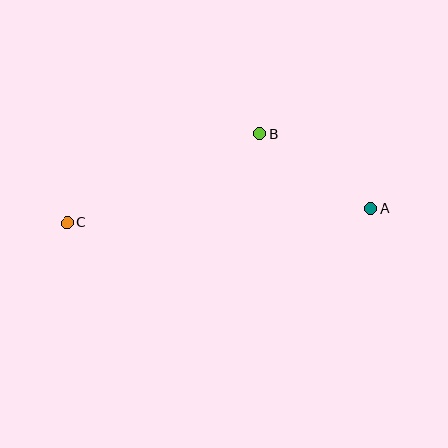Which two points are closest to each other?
Points A and B are closest to each other.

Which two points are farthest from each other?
Points A and C are farthest from each other.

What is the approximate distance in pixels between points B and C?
The distance between B and C is approximately 212 pixels.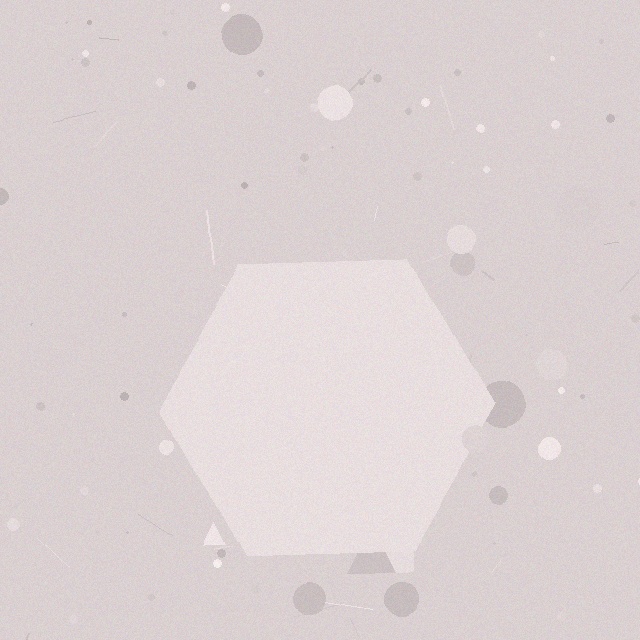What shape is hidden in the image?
A hexagon is hidden in the image.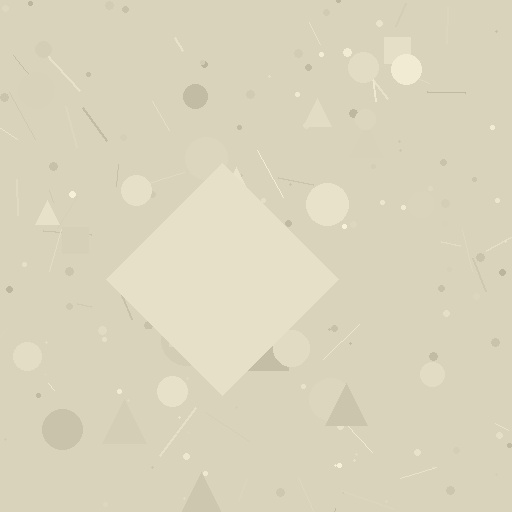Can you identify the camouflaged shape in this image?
The camouflaged shape is a diamond.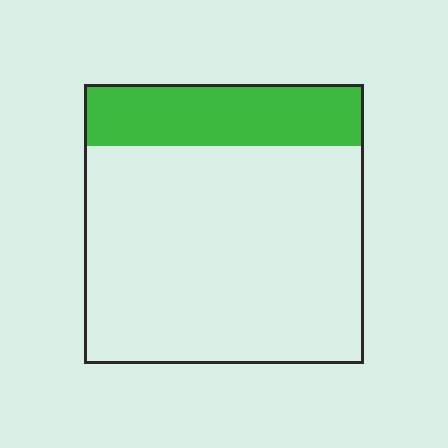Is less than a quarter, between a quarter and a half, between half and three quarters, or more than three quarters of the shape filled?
Less than a quarter.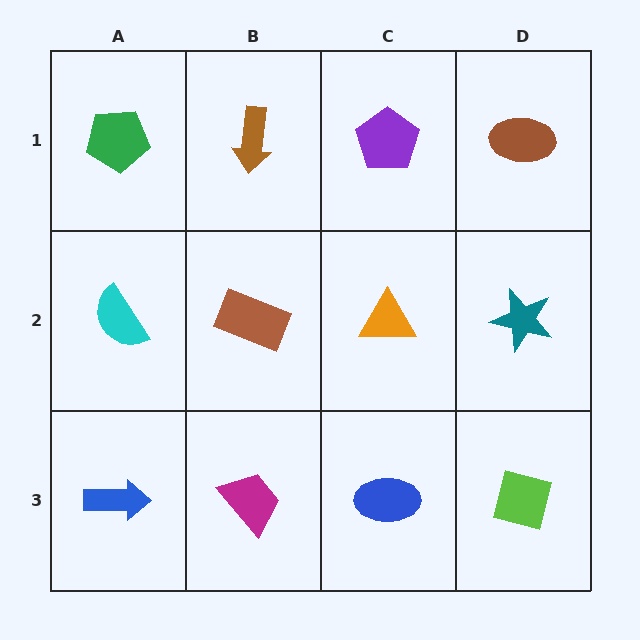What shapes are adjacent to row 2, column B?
A brown arrow (row 1, column B), a magenta trapezoid (row 3, column B), a cyan semicircle (row 2, column A), an orange triangle (row 2, column C).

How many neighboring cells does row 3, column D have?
2.